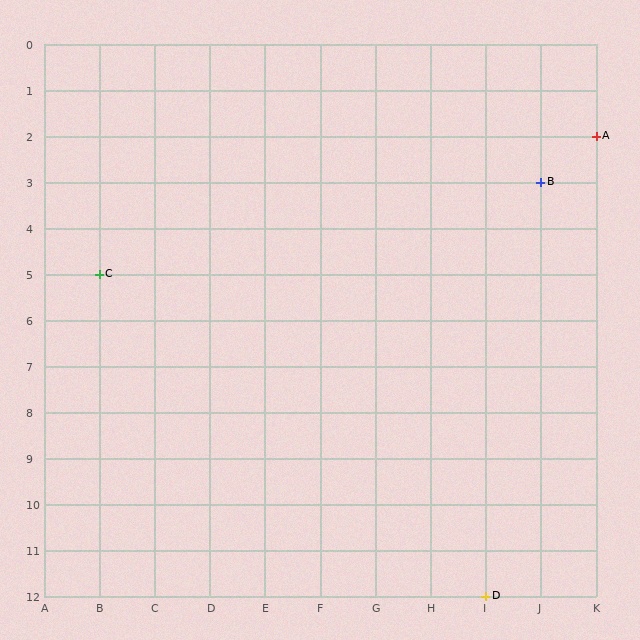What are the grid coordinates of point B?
Point B is at grid coordinates (J, 3).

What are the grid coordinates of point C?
Point C is at grid coordinates (B, 5).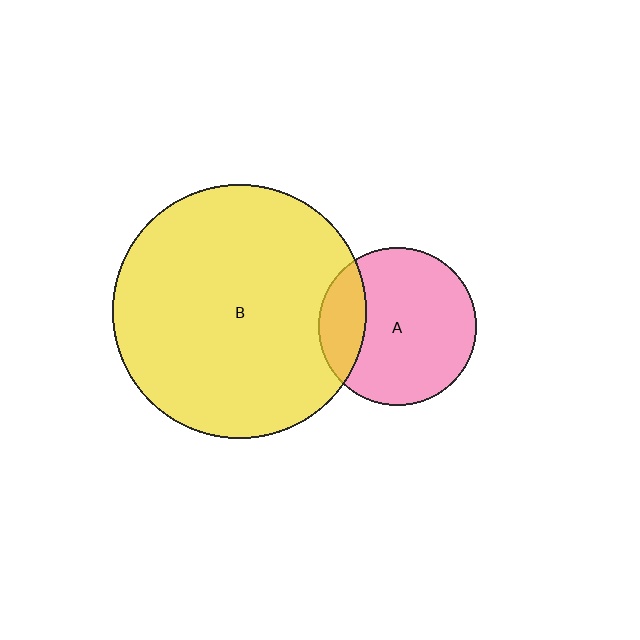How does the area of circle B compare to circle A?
Approximately 2.6 times.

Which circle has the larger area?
Circle B (yellow).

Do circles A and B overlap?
Yes.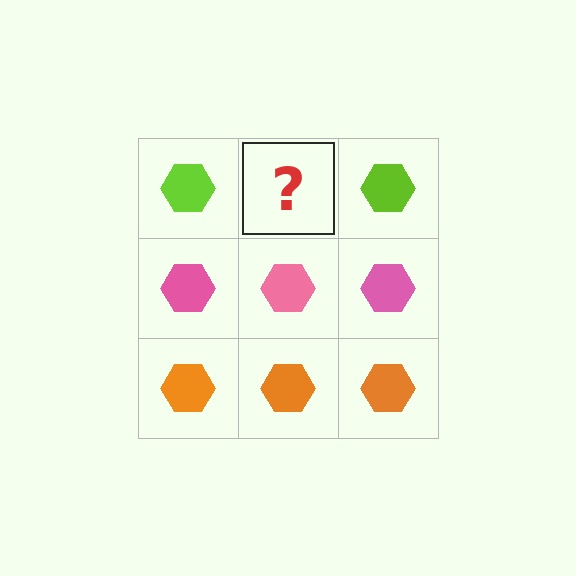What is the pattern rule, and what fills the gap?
The rule is that each row has a consistent color. The gap should be filled with a lime hexagon.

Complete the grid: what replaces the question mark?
The question mark should be replaced with a lime hexagon.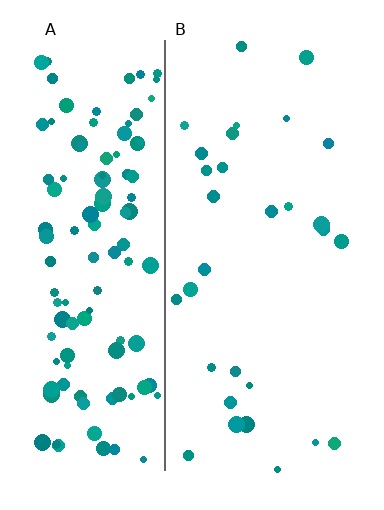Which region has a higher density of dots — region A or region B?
A (the left).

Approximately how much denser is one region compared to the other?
Approximately 4.0× — region A over region B.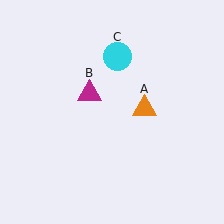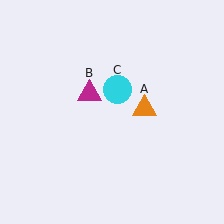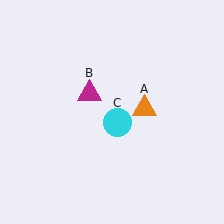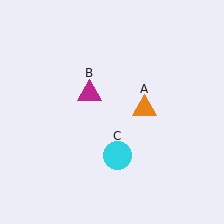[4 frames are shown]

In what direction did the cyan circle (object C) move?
The cyan circle (object C) moved down.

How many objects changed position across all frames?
1 object changed position: cyan circle (object C).